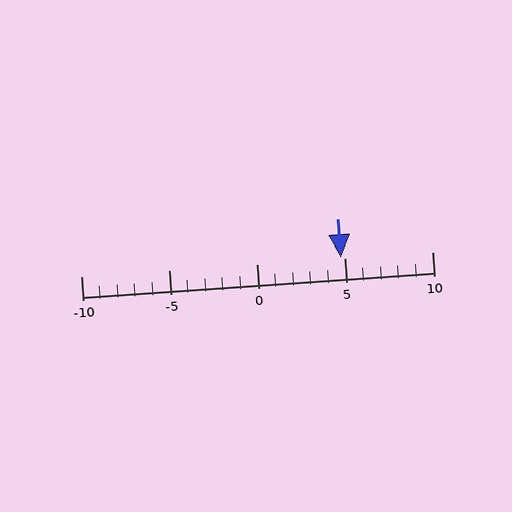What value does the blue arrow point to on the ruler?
The blue arrow points to approximately 5.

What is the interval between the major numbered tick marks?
The major tick marks are spaced 5 units apart.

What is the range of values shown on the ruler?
The ruler shows values from -10 to 10.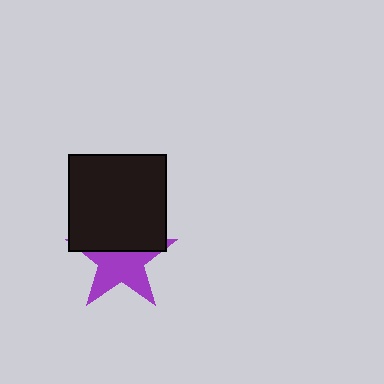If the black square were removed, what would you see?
You would see the complete purple star.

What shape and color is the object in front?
The object in front is a black square.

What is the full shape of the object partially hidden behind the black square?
The partially hidden object is a purple star.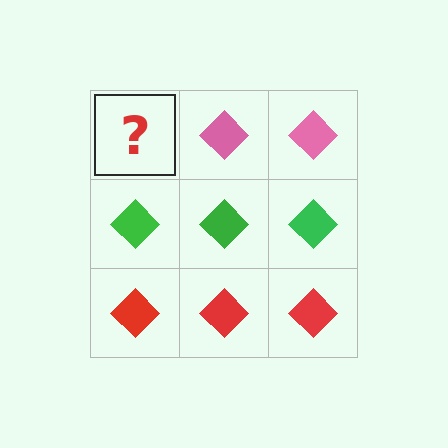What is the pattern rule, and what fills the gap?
The rule is that each row has a consistent color. The gap should be filled with a pink diamond.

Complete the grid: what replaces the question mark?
The question mark should be replaced with a pink diamond.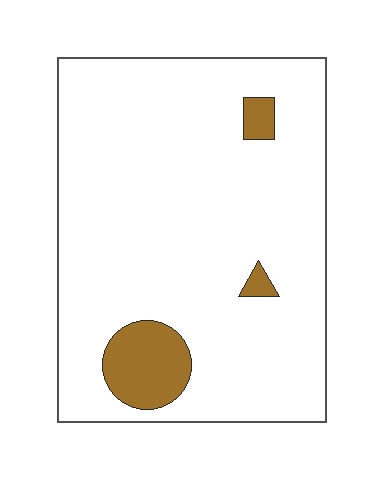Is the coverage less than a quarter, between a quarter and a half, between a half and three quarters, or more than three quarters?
Less than a quarter.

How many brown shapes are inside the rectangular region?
3.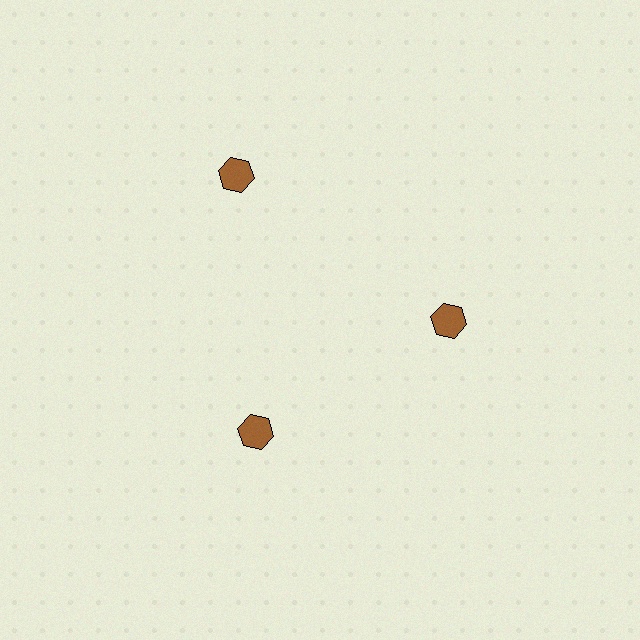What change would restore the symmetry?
The symmetry would be restored by moving it inward, back onto the ring so that all 3 hexagons sit at equal angles and equal distance from the center.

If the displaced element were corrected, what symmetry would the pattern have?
It would have 3-fold rotational symmetry — the pattern would map onto itself every 120 degrees.